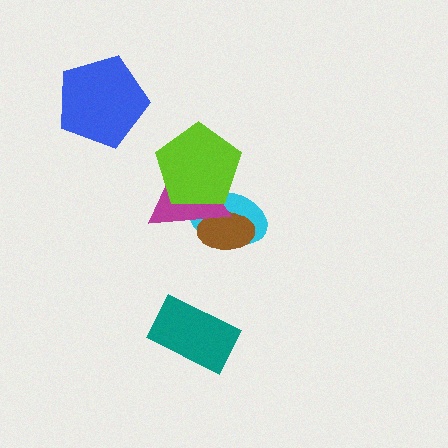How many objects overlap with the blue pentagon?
0 objects overlap with the blue pentagon.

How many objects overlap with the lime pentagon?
2 objects overlap with the lime pentagon.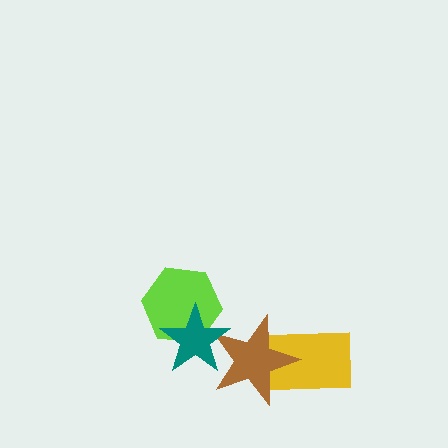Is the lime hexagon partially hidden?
Yes, it is partially covered by another shape.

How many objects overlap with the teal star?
2 objects overlap with the teal star.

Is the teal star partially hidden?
No, no other shape covers it.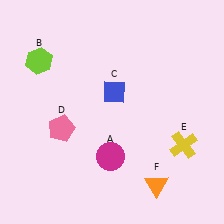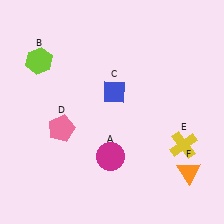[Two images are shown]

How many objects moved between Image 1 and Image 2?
1 object moved between the two images.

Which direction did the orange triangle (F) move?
The orange triangle (F) moved right.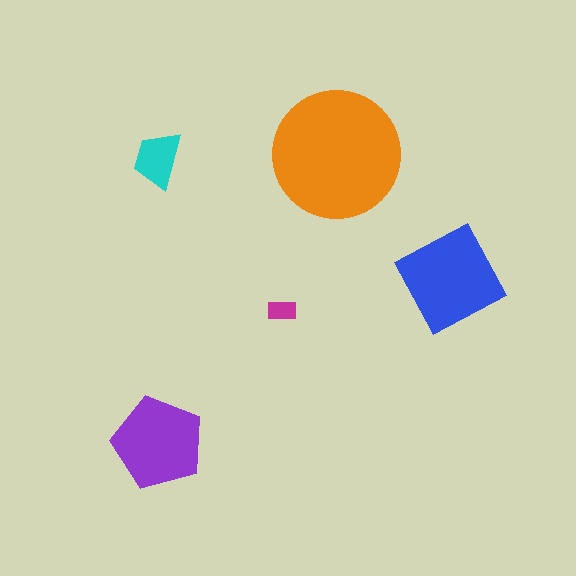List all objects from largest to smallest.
The orange circle, the blue square, the purple pentagon, the cyan trapezoid, the magenta rectangle.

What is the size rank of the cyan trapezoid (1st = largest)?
4th.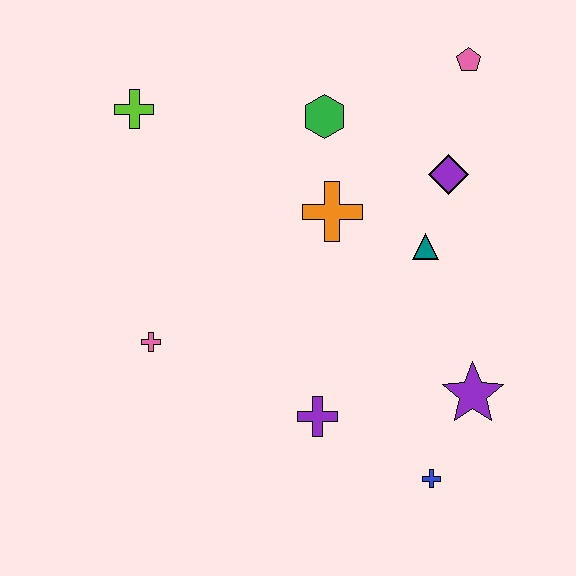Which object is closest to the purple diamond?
The teal triangle is closest to the purple diamond.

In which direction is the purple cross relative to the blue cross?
The purple cross is to the left of the blue cross.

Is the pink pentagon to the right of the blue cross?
Yes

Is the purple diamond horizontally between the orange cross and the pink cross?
No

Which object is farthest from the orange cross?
The blue cross is farthest from the orange cross.